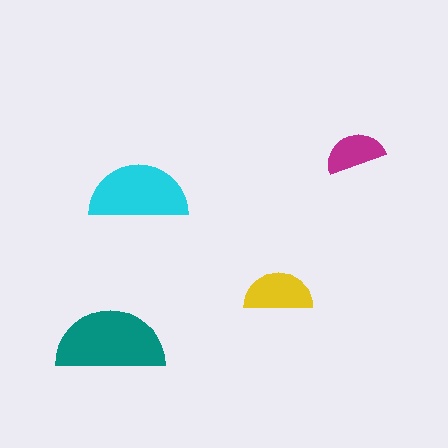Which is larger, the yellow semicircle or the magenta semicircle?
The yellow one.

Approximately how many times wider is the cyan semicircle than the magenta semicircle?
About 1.5 times wider.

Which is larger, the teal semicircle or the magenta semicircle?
The teal one.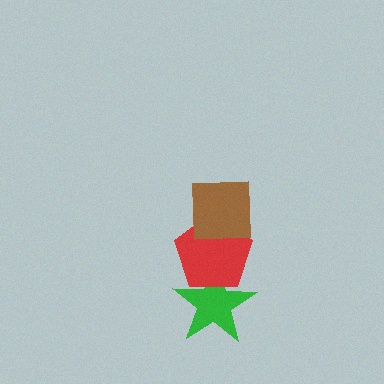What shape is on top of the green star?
The red pentagon is on top of the green star.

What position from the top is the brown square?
The brown square is 1st from the top.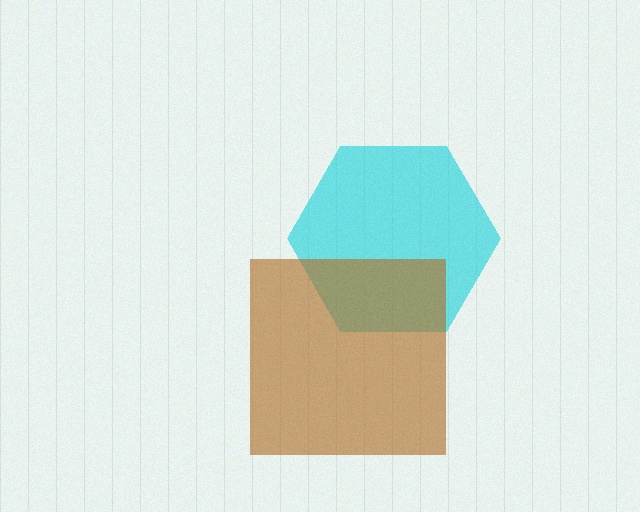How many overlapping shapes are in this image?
There are 2 overlapping shapes in the image.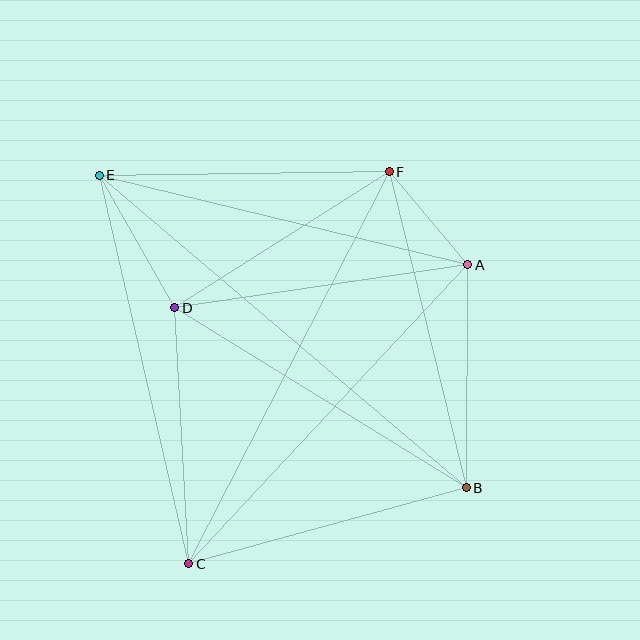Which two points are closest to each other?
Points A and F are closest to each other.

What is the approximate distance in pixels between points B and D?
The distance between B and D is approximately 343 pixels.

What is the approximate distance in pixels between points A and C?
The distance between A and C is approximately 409 pixels.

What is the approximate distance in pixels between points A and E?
The distance between A and E is approximately 379 pixels.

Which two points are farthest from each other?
Points B and E are farthest from each other.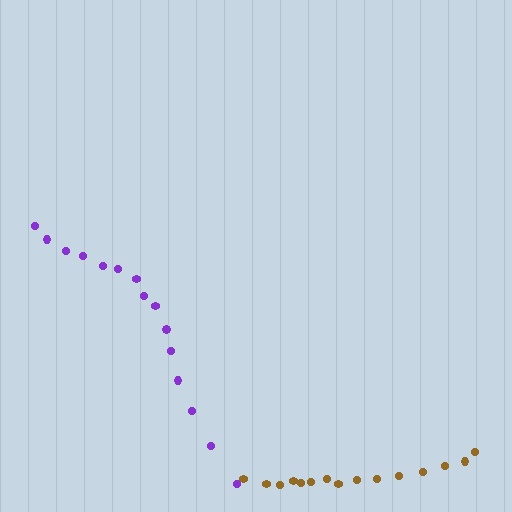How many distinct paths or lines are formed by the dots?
There are 2 distinct paths.